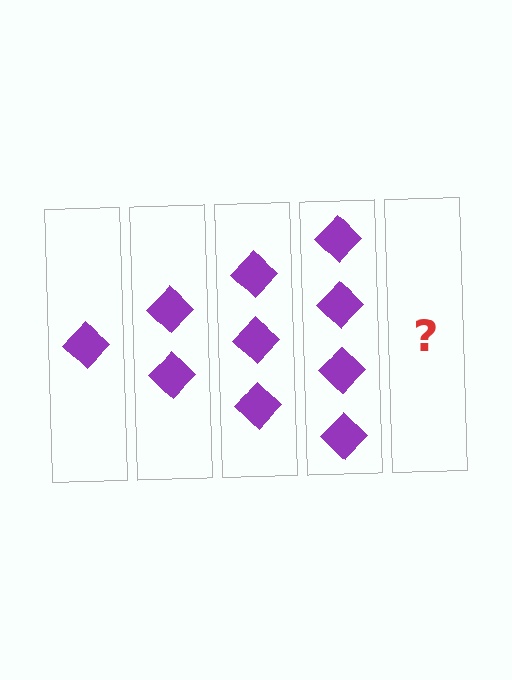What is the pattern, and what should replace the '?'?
The pattern is that each step adds one more diamond. The '?' should be 5 diamonds.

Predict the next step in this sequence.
The next step is 5 diamonds.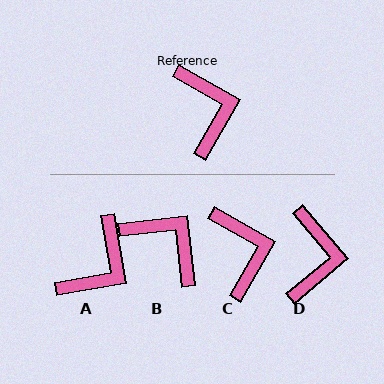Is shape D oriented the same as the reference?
No, it is off by about 20 degrees.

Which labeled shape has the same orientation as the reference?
C.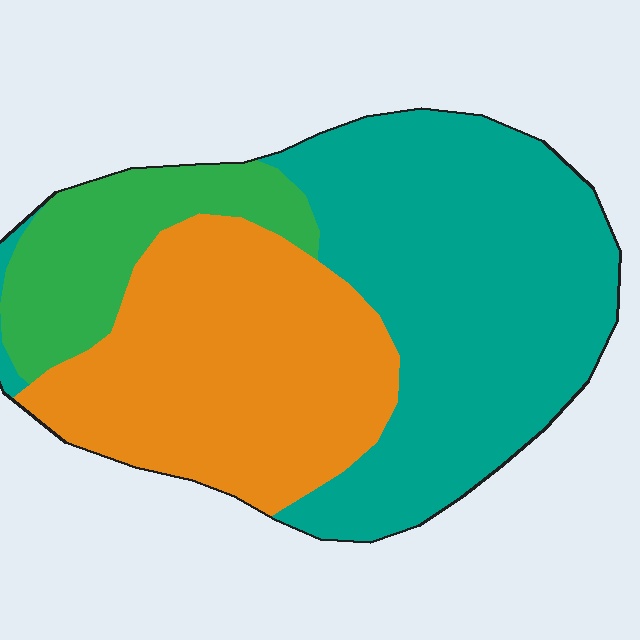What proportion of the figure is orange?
Orange takes up about three eighths (3/8) of the figure.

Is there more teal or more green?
Teal.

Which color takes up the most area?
Teal, at roughly 50%.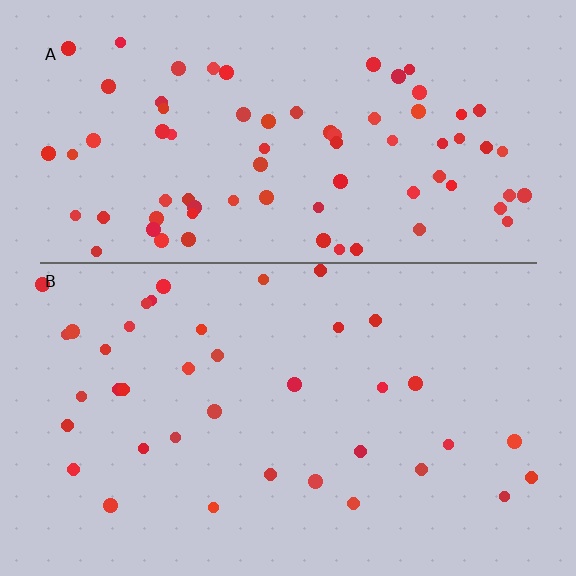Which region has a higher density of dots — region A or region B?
A (the top).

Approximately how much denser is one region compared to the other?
Approximately 2.0× — region A over region B.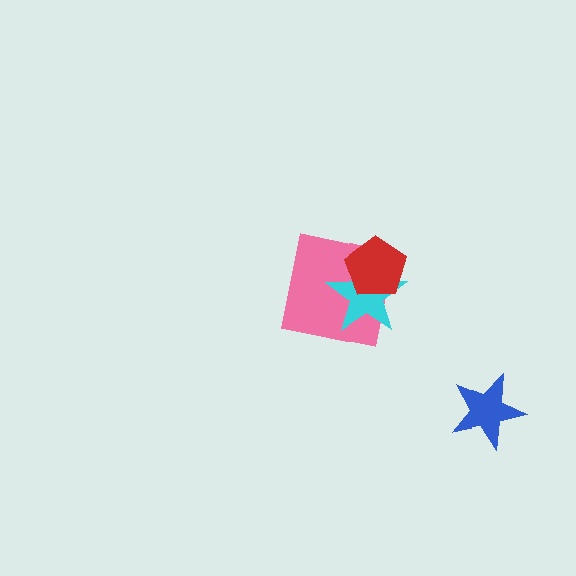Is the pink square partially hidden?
Yes, it is partially covered by another shape.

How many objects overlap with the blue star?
0 objects overlap with the blue star.